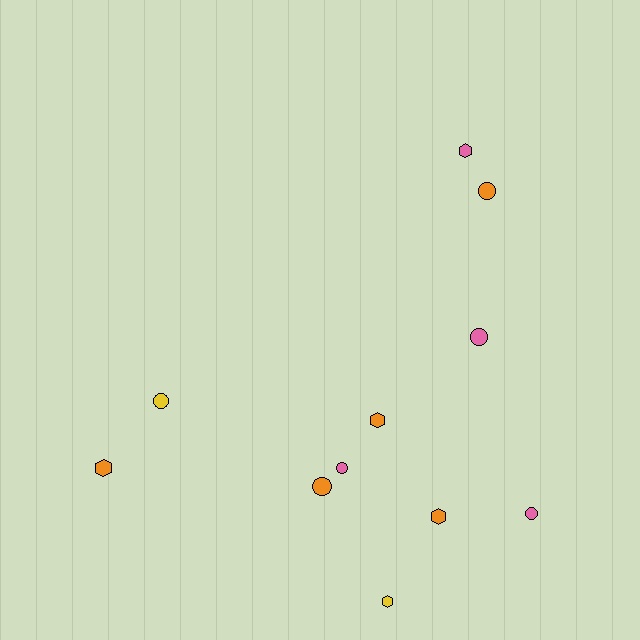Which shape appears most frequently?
Circle, with 6 objects.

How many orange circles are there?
There are 2 orange circles.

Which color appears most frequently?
Orange, with 5 objects.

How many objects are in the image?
There are 11 objects.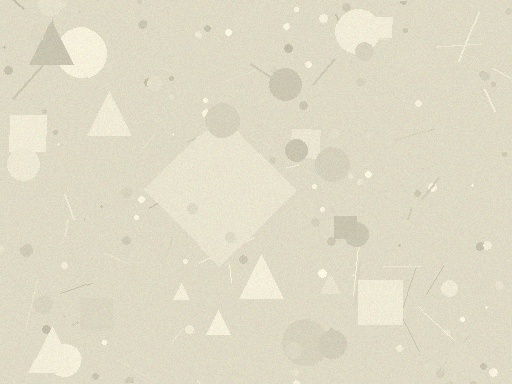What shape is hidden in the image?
A diamond is hidden in the image.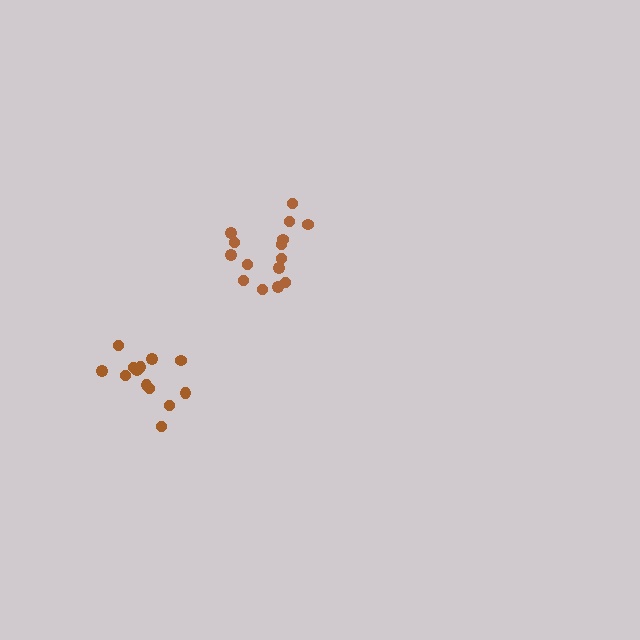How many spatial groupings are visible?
There are 2 spatial groupings.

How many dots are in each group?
Group 1: 15 dots, Group 2: 13 dots (28 total).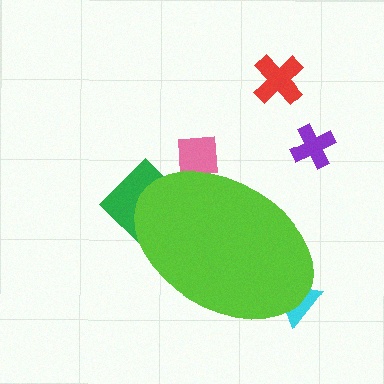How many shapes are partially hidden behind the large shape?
4 shapes are partially hidden.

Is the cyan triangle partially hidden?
Yes, the cyan triangle is partially hidden behind the lime ellipse.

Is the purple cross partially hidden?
No, the purple cross is fully visible.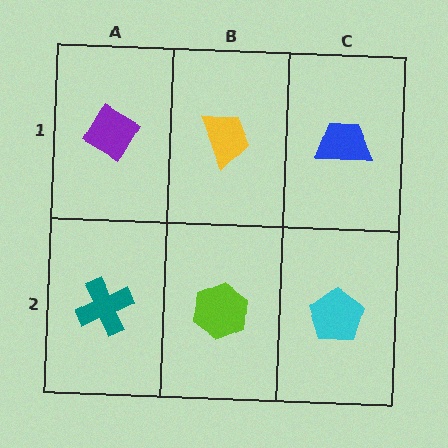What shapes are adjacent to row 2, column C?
A blue trapezoid (row 1, column C), a lime hexagon (row 2, column B).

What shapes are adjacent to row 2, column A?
A purple diamond (row 1, column A), a lime hexagon (row 2, column B).